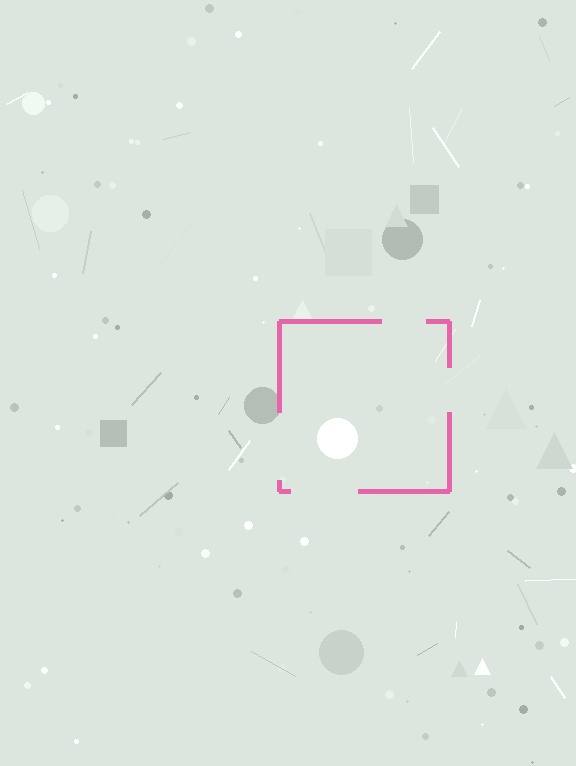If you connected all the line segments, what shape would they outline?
They would outline a square.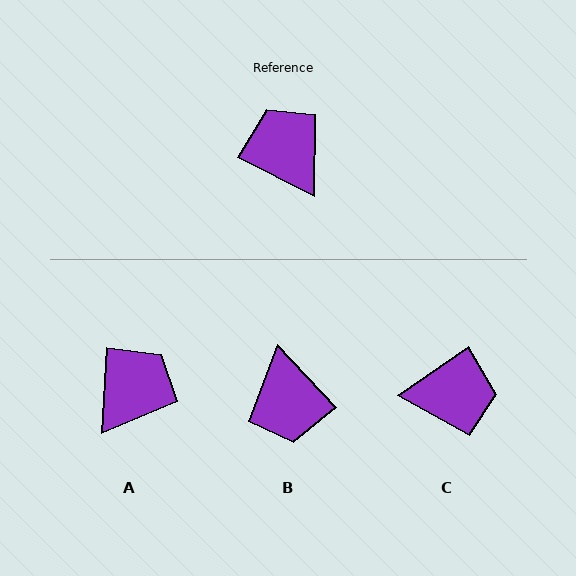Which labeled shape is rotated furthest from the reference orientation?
B, about 161 degrees away.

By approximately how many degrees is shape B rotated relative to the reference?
Approximately 161 degrees counter-clockwise.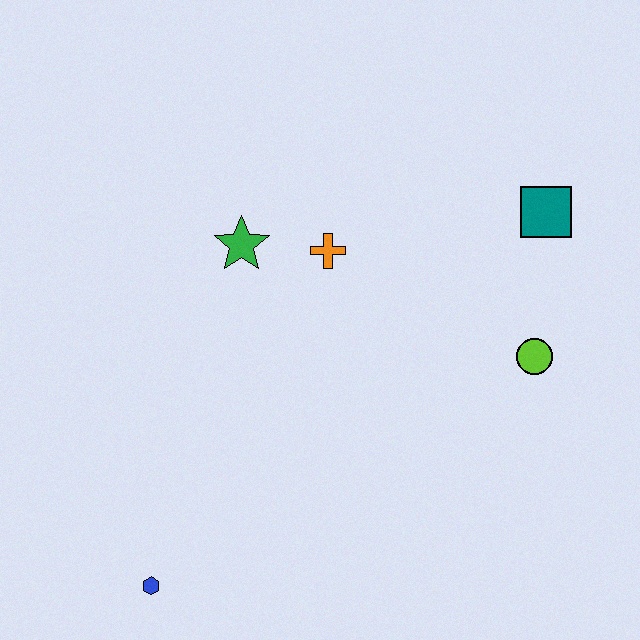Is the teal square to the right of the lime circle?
Yes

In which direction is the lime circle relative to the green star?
The lime circle is to the right of the green star.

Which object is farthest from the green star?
The blue hexagon is farthest from the green star.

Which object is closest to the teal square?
The lime circle is closest to the teal square.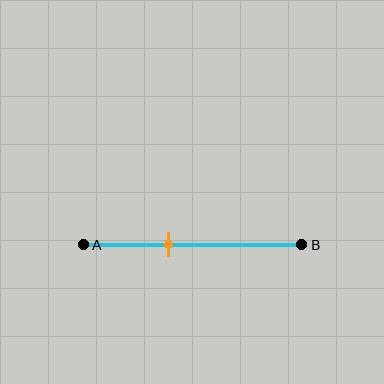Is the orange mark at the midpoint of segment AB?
No, the mark is at about 40% from A, not at the 50% midpoint.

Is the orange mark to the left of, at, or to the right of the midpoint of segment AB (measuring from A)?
The orange mark is to the left of the midpoint of segment AB.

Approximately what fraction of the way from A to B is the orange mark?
The orange mark is approximately 40% of the way from A to B.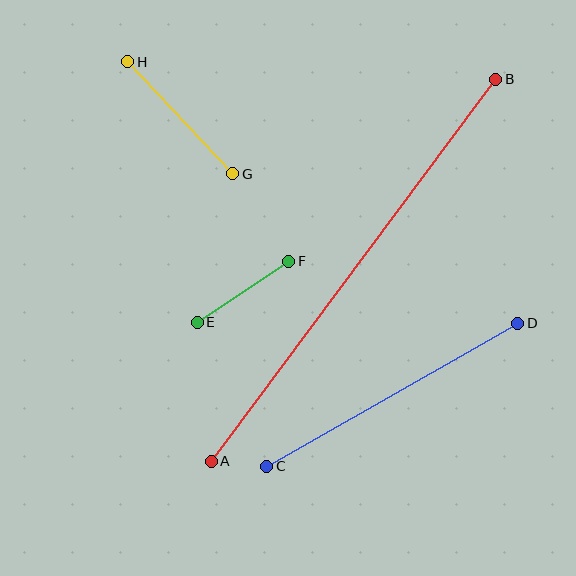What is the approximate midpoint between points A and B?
The midpoint is at approximately (354, 270) pixels.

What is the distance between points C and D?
The distance is approximately 289 pixels.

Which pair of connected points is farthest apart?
Points A and B are farthest apart.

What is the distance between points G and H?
The distance is approximately 154 pixels.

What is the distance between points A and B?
The distance is approximately 477 pixels.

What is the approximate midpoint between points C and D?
The midpoint is at approximately (392, 395) pixels.